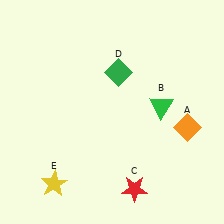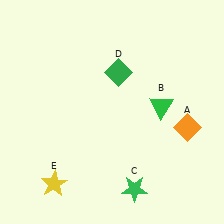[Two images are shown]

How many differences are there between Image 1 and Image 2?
There is 1 difference between the two images.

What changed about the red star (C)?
In Image 1, C is red. In Image 2, it changed to green.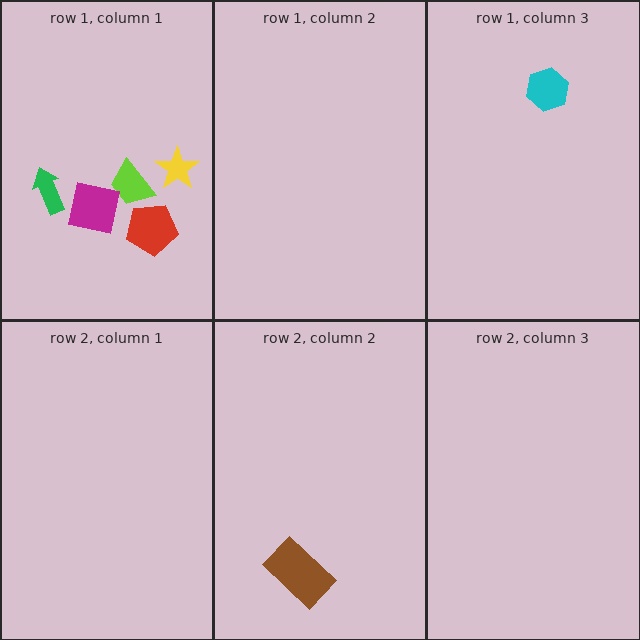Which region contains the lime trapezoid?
The row 1, column 1 region.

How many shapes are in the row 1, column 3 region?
1.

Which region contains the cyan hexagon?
The row 1, column 3 region.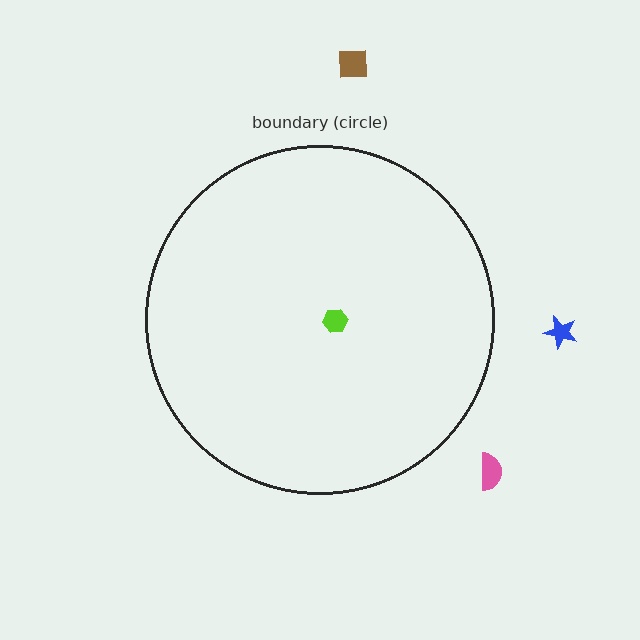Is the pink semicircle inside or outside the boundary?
Outside.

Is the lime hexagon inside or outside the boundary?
Inside.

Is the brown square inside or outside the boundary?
Outside.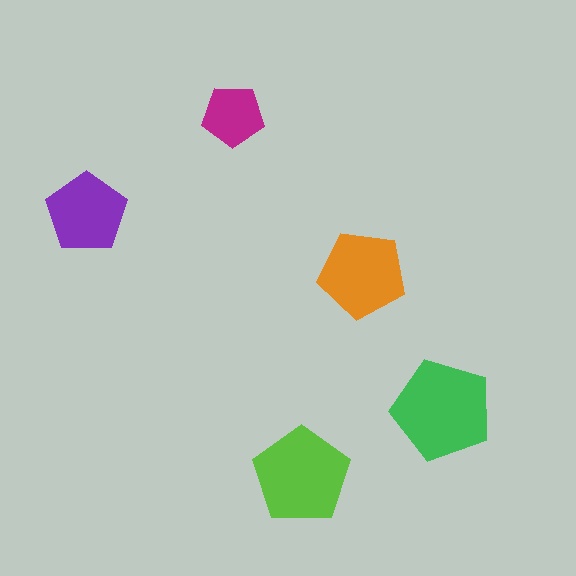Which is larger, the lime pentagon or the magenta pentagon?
The lime one.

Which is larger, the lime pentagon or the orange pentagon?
The lime one.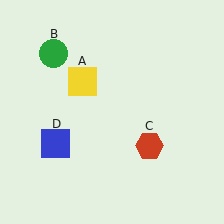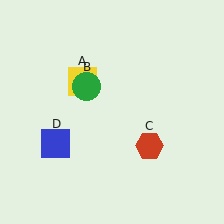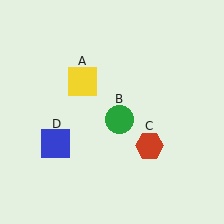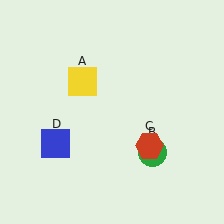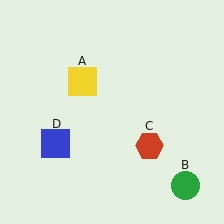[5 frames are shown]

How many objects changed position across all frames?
1 object changed position: green circle (object B).